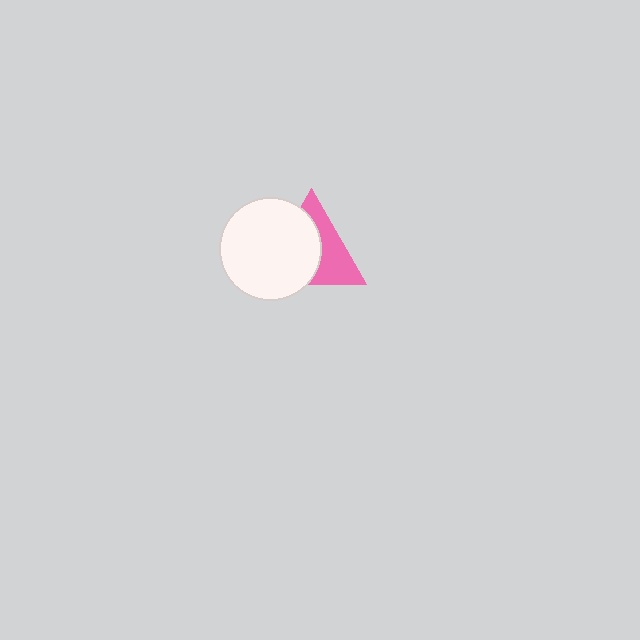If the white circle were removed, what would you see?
You would see the complete pink triangle.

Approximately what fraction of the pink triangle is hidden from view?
Roughly 55% of the pink triangle is hidden behind the white circle.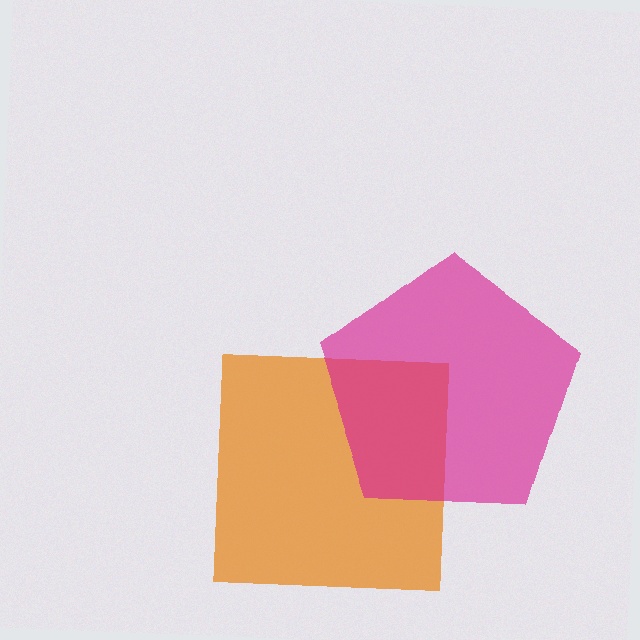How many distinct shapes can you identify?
There are 2 distinct shapes: an orange square, a magenta pentagon.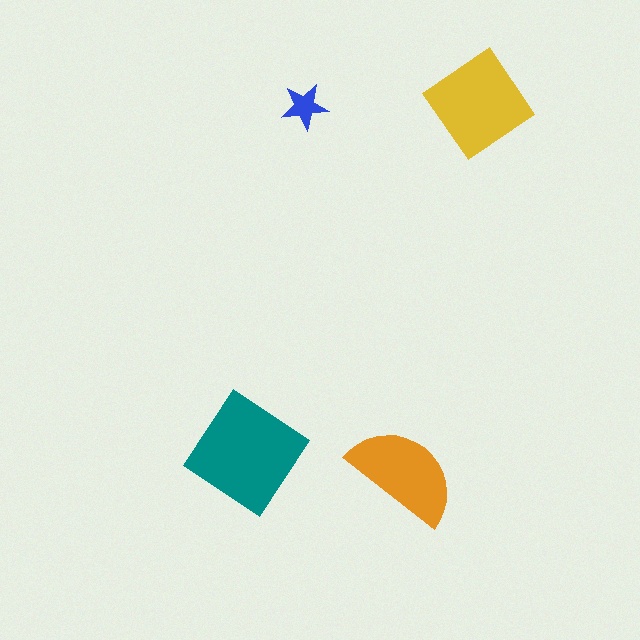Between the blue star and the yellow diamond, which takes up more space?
The yellow diamond.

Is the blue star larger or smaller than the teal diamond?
Smaller.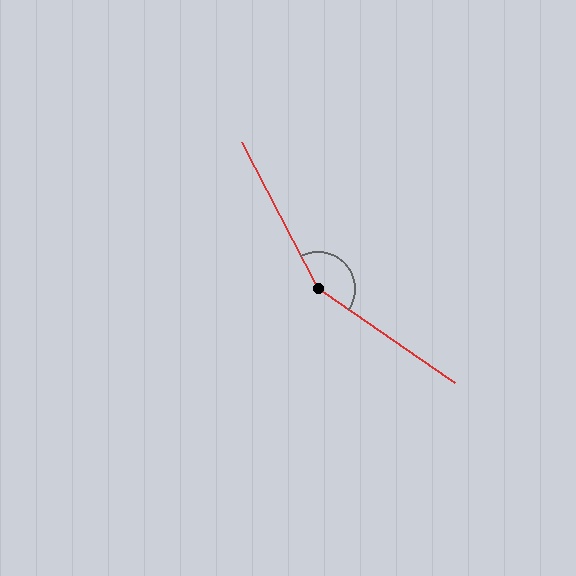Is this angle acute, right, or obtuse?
It is obtuse.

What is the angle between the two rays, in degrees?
Approximately 152 degrees.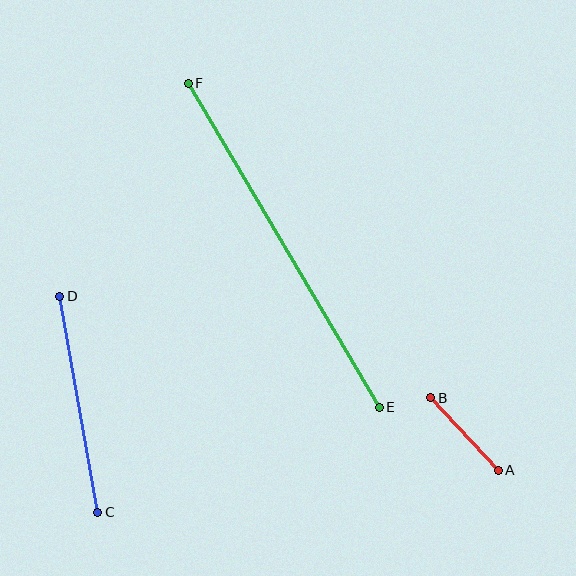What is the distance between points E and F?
The distance is approximately 376 pixels.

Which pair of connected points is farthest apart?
Points E and F are farthest apart.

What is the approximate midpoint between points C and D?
The midpoint is at approximately (79, 404) pixels.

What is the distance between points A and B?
The distance is approximately 99 pixels.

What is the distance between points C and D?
The distance is approximately 219 pixels.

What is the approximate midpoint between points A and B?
The midpoint is at approximately (465, 434) pixels.